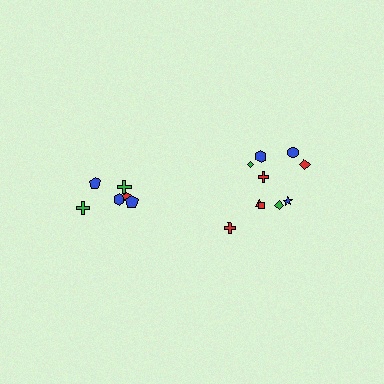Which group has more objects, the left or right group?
The right group.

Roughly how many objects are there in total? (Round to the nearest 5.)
Roughly 15 objects in total.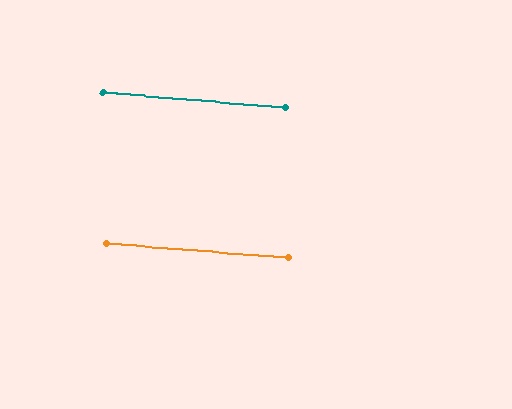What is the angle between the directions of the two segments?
Approximately 1 degree.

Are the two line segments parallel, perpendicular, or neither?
Parallel — their directions differ by only 0.7°.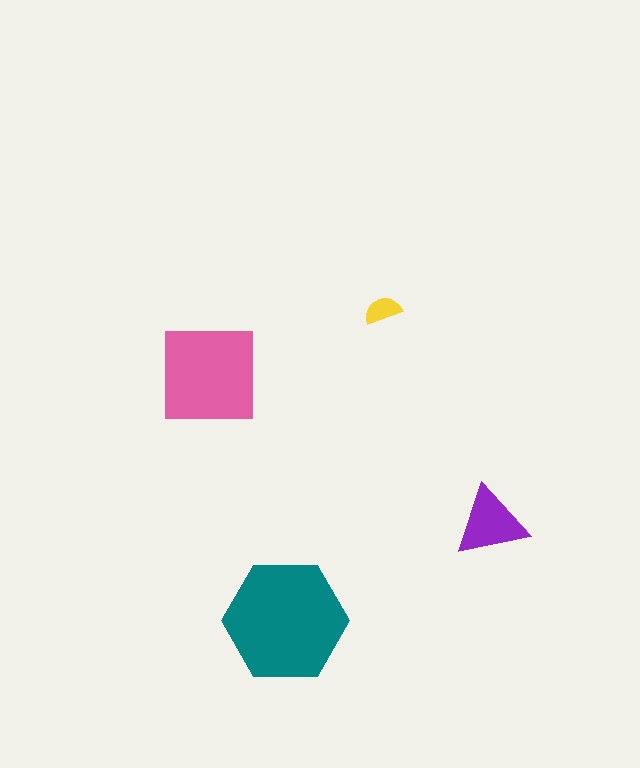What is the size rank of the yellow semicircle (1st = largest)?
4th.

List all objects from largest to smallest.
The teal hexagon, the pink square, the purple triangle, the yellow semicircle.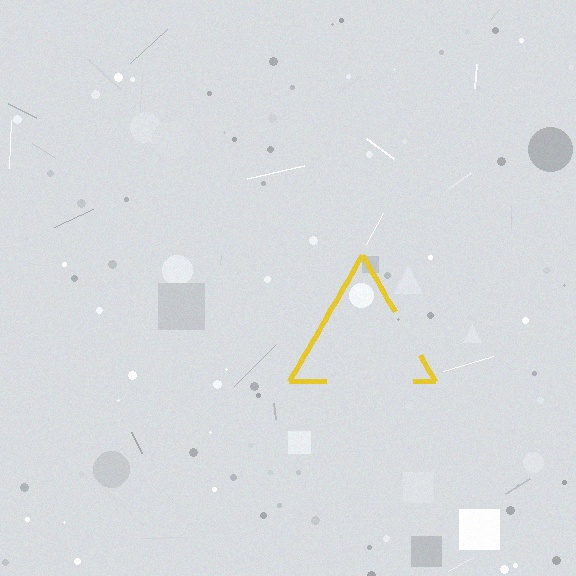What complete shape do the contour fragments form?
The contour fragments form a triangle.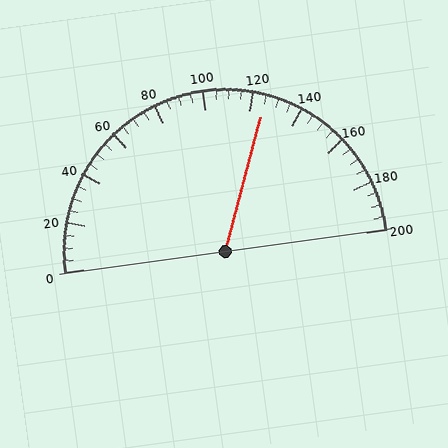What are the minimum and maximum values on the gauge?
The gauge ranges from 0 to 200.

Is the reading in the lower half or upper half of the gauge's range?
The reading is in the upper half of the range (0 to 200).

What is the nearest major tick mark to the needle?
The nearest major tick mark is 120.